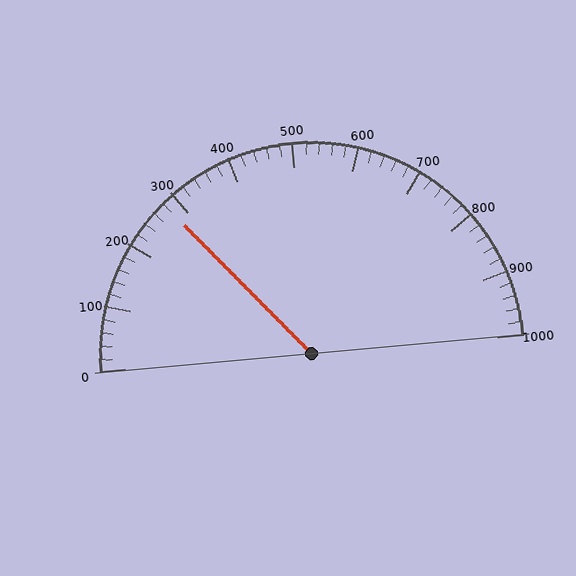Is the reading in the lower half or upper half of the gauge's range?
The reading is in the lower half of the range (0 to 1000).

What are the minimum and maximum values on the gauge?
The gauge ranges from 0 to 1000.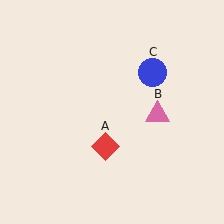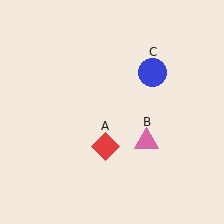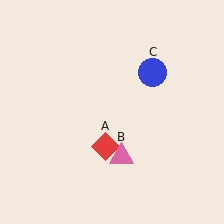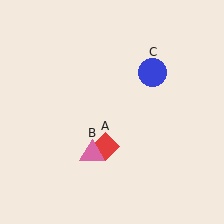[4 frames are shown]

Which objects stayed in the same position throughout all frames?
Red diamond (object A) and blue circle (object C) remained stationary.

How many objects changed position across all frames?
1 object changed position: pink triangle (object B).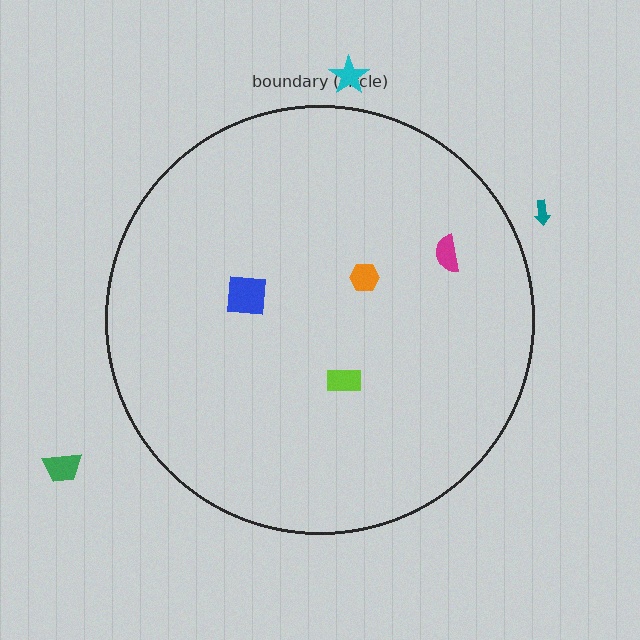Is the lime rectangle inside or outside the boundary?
Inside.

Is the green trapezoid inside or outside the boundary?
Outside.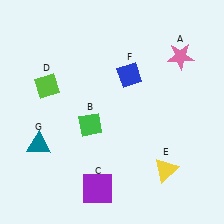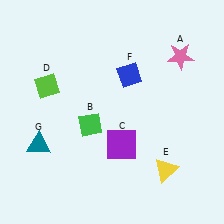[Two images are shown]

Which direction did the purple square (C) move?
The purple square (C) moved up.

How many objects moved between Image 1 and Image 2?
1 object moved between the two images.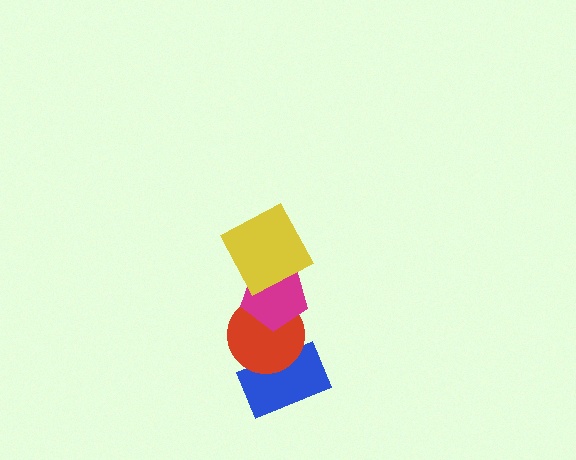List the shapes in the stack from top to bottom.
From top to bottom: the yellow square, the magenta pentagon, the red circle, the blue rectangle.